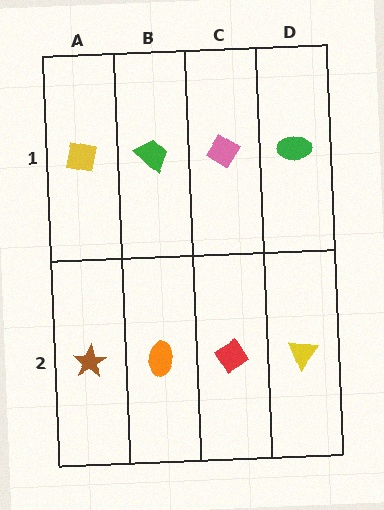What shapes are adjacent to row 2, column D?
A green ellipse (row 1, column D), a red diamond (row 2, column C).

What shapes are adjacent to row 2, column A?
A yellow square (row 1, column A), an orange ellipse (row 2, column B).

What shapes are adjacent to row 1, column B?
An orange ellipse (row 2, column B), a yellow square (row 1, column A), a pink diamond (row 1, column C).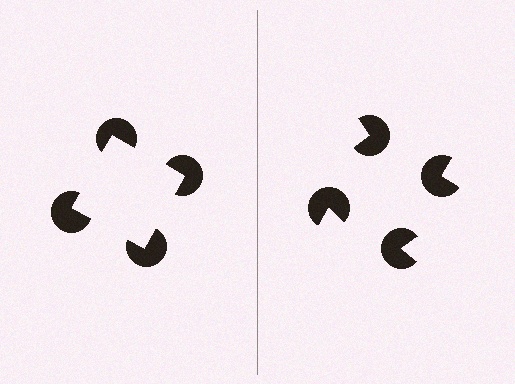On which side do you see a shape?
An illusory square appears on the left side. On the right side the wedge cuts are rotated, so no coherent shape forms.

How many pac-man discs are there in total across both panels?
8 — 4 on each side.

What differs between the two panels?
The pac-man discs are positioned identically on both sides; only the wedge orientations differ. On the left they align to a square; on the right they are misaligned.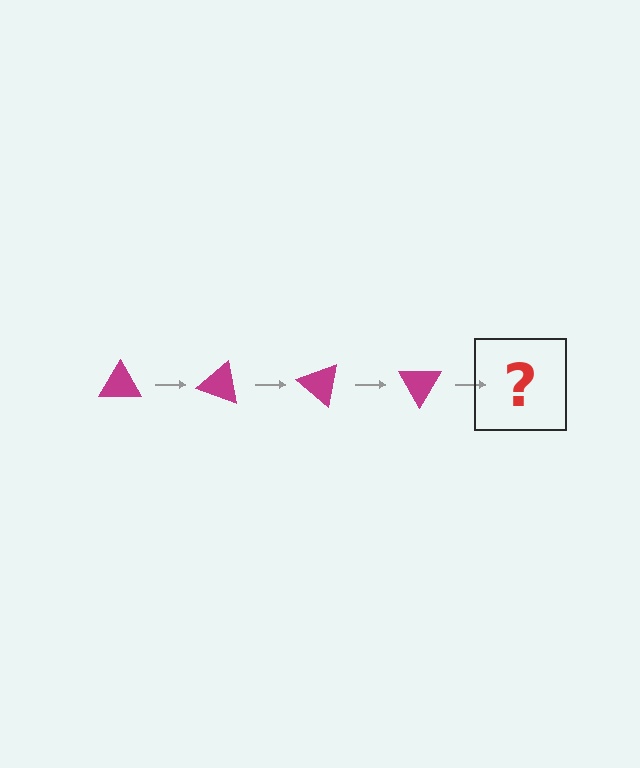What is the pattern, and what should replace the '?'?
The pattern is that the triangle rotates 20 degrees each step. The '?' should be a magenta triangle rotated 80 degrees.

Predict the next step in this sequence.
The next step is a magenta triangle rotated 80 degrees.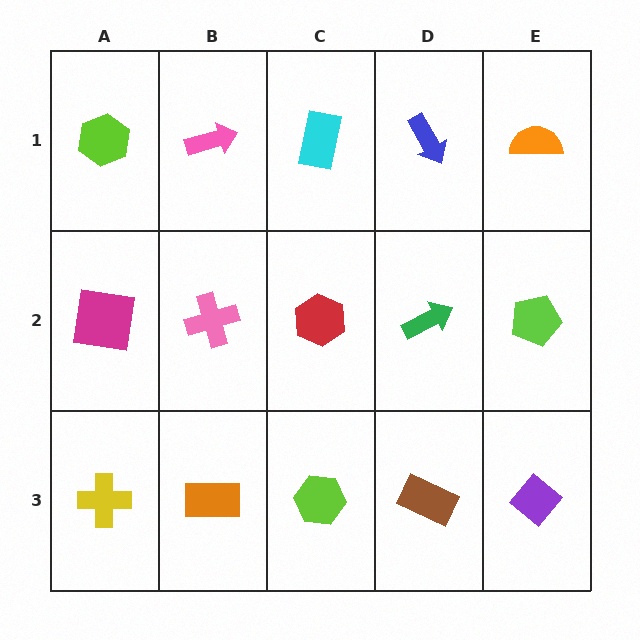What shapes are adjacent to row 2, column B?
A pink arrow (row 1, column B), an orange rectangle (row 3, column B), a magenta square (row 2, column A), a red hexagon (row 2, column C).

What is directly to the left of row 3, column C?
An orange rectangle.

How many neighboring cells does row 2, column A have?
3.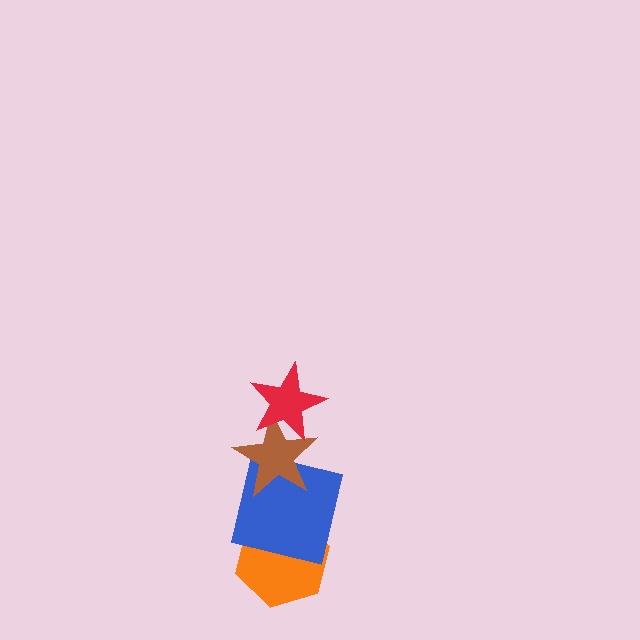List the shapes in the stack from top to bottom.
From top to bottom: the red star, the brown star, the blue square, the orange hexagon.